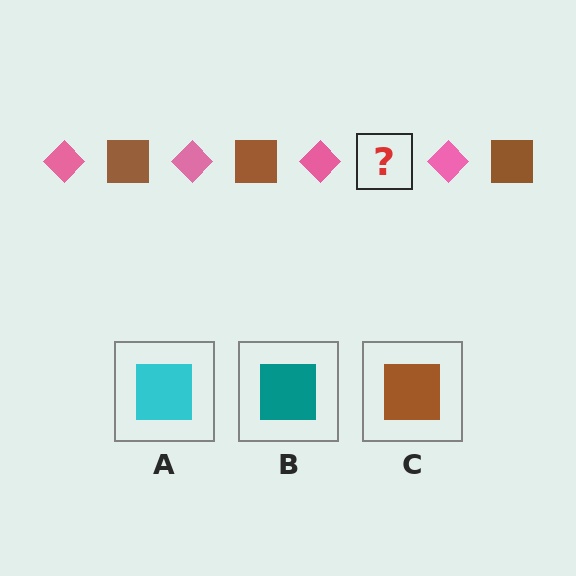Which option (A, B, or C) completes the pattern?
C.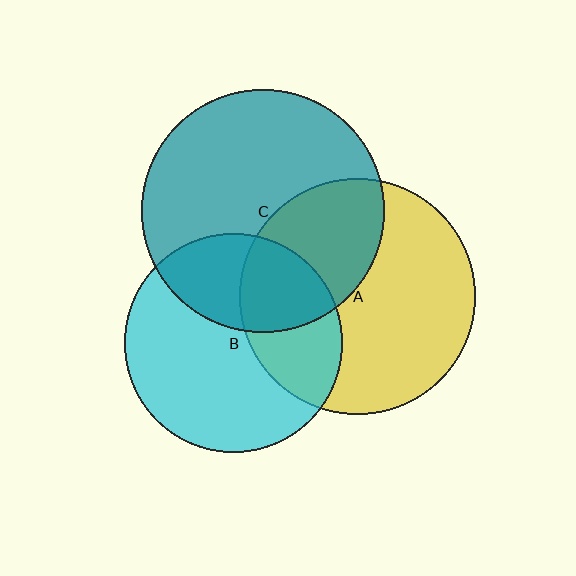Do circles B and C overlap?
Yes.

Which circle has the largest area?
Circle C (teal).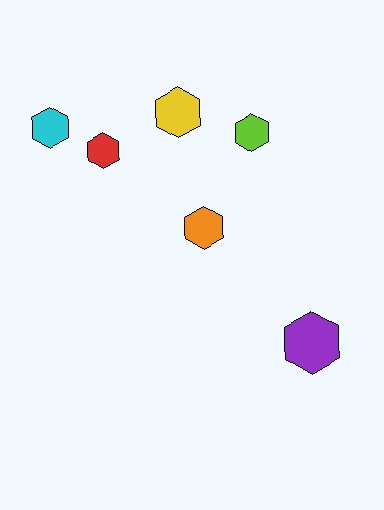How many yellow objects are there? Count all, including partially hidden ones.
There is 1 yellow object.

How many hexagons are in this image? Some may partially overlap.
There are 6 hexagons.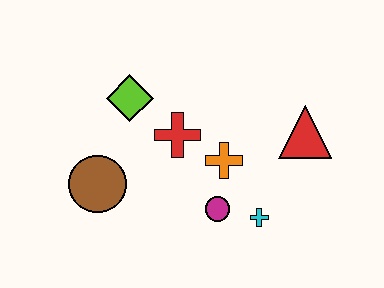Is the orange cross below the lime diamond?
Yes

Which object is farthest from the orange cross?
The brown circle is farthest from the orange cross.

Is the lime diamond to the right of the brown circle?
Yes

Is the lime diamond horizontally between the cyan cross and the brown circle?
Yes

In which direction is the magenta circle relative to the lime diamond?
The magenta circle is below the lime diamond.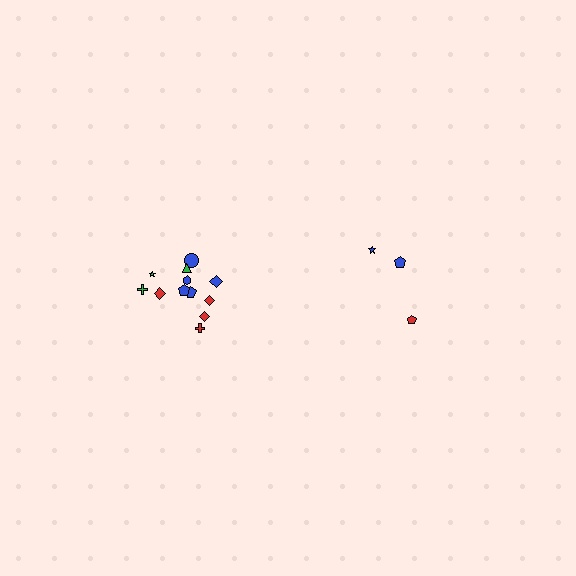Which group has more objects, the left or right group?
The left group.